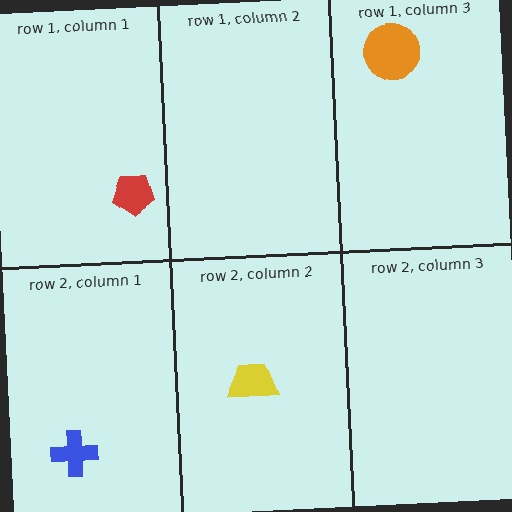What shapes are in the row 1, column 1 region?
The red pentagon.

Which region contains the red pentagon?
The row 1, column 1 region.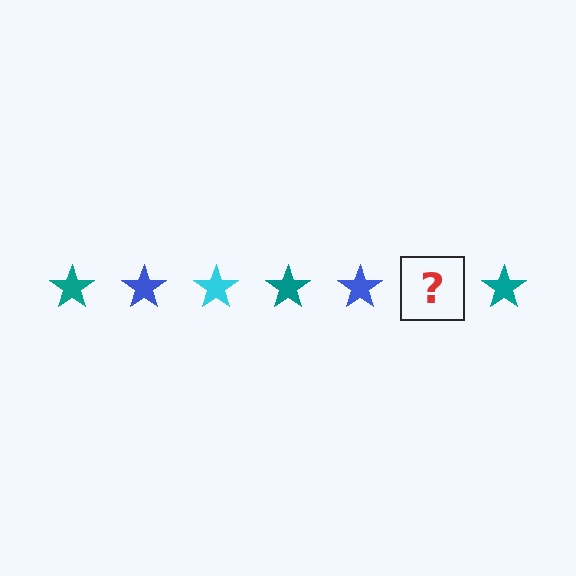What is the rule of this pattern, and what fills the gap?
The rule is that the pattern cycles through teal, blue, cyan stars. The gap should be filled with a cyan star.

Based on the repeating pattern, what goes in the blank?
The blank should be a cyan star.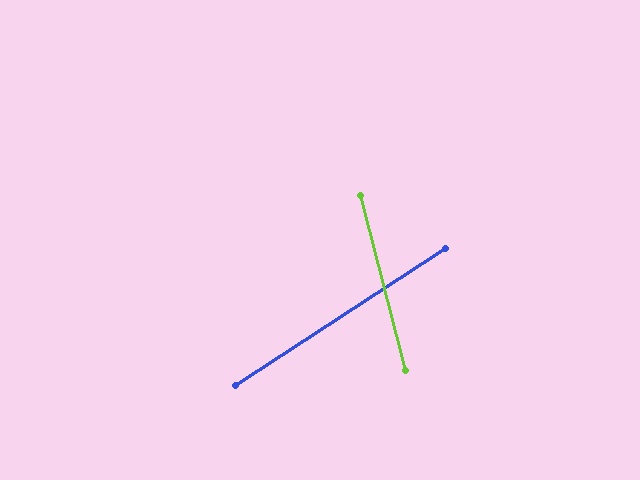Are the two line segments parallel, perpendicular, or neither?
Neither parallel nor perpendicular — they differ by about 71°.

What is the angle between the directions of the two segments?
Approximately 71 degrees.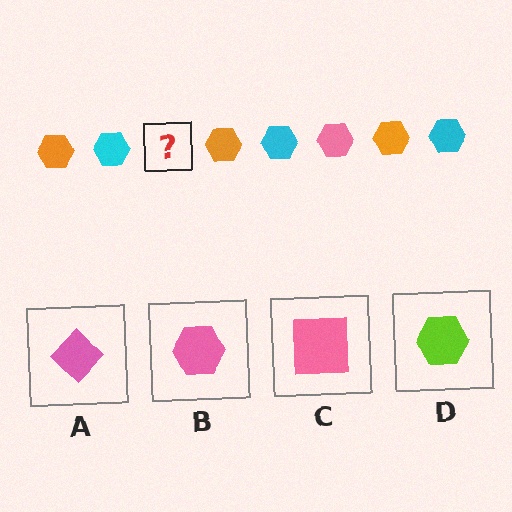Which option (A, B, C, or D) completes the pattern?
B.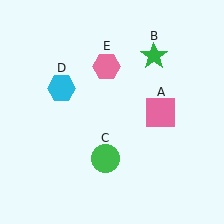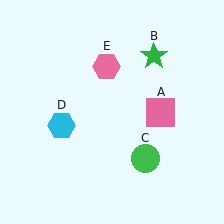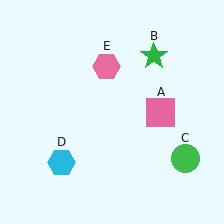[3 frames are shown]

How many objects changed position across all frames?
2 objects changed position: green circle (object C), cyan hexagon (object D).